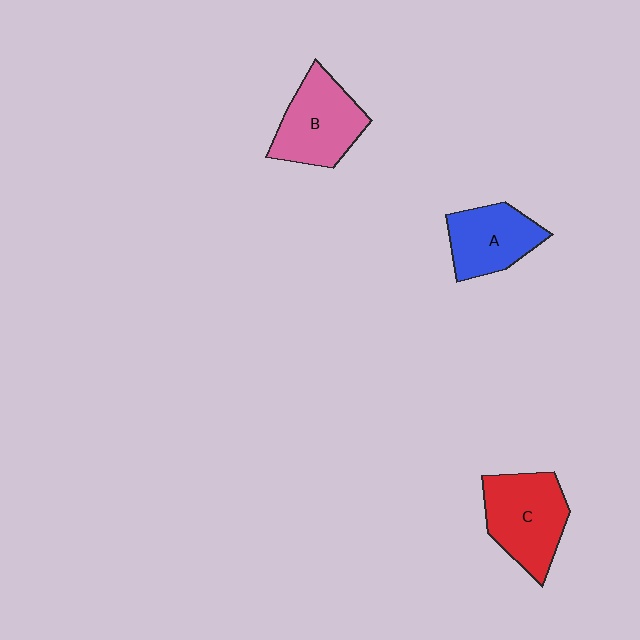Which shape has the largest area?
Shape C (red).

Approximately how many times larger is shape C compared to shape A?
Approximately 1.2 times.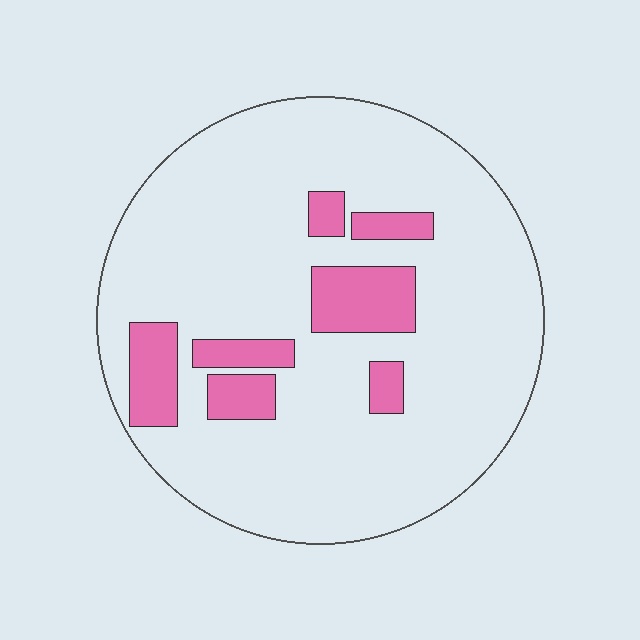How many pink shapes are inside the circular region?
7.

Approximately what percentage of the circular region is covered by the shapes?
Approximately 15%.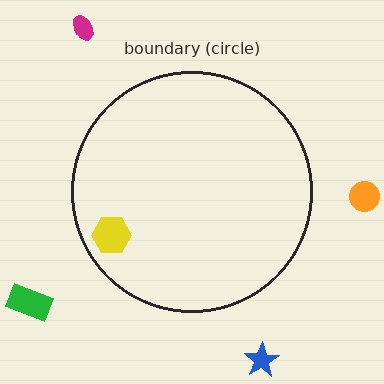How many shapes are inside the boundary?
1 inside, 4 outside.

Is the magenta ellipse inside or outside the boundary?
Outside.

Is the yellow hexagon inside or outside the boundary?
Inside.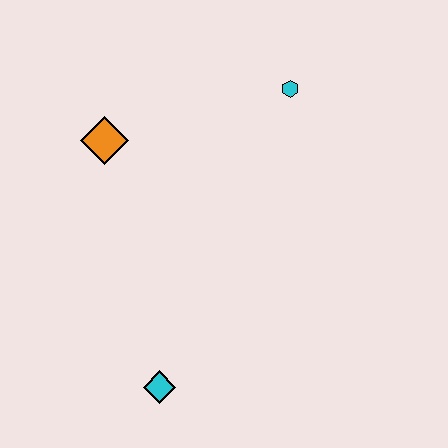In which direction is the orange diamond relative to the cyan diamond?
The orange diamond is above the cyan diamond.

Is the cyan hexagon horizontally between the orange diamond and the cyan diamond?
No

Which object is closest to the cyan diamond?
The orange diamond is closest to the cyan diamond.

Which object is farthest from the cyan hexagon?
The cyan diamond is farthest from the cyan hexagon.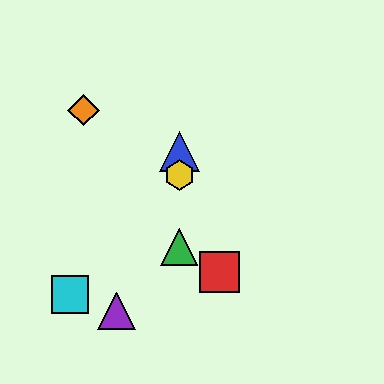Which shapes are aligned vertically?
The blue triangle, the green triangle, the yellow hexagon are aligned vertically.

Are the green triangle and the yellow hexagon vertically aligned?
Yes, both are at x≈179.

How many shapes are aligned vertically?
3 shapes (the blue triangle, the green triangle, the yellow hexagon) are aligned vertically.